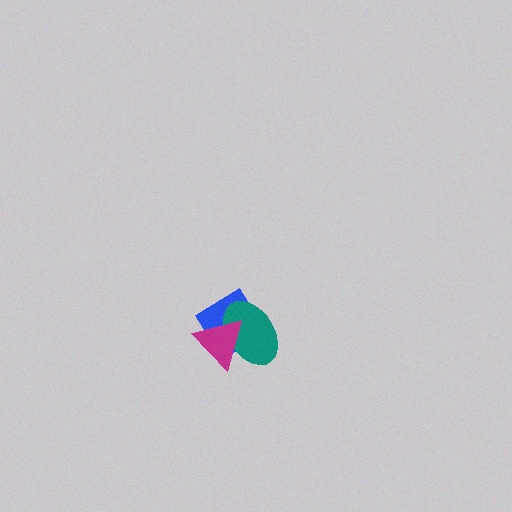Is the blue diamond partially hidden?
Yes, it is partially covered by another shape.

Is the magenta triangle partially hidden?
No, no other shape covers it.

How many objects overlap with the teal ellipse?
2 objects overlap with the teal ellipse.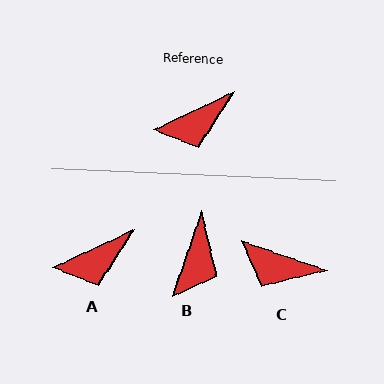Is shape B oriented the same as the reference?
No, it is off by about 46 degrees.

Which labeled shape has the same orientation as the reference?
A.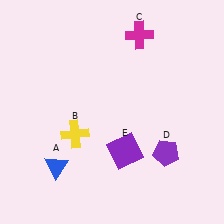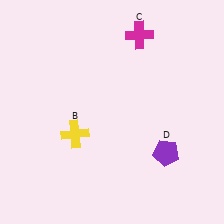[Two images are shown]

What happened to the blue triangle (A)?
The blue triangle (A) was removed in Image 2. It was in the bottom-left area of Image 1.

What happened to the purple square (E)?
The purple square (E) was removed in Image 2. It was in the bottom-right area of Image 1.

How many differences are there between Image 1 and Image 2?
There are 2 differences between the two images.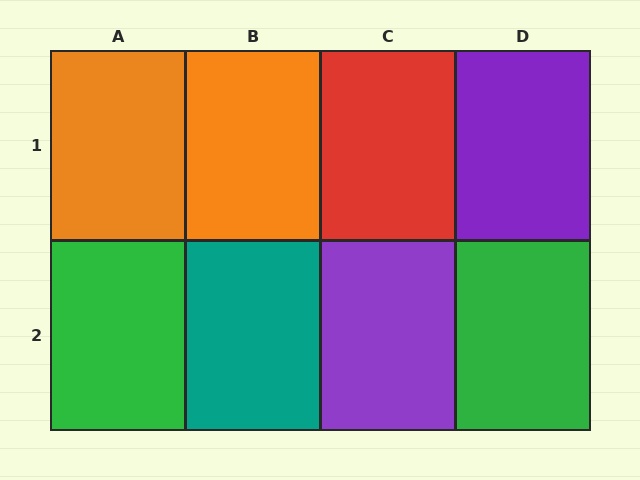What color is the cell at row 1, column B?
Orange.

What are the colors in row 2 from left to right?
Green, teal, purple, green.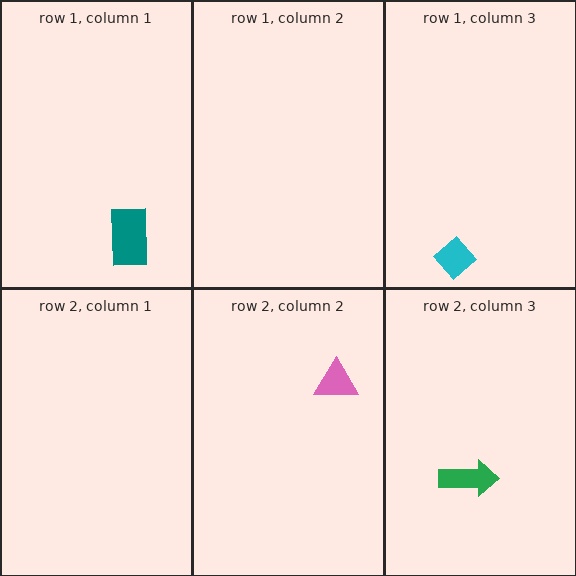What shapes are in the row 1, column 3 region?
The cyan diamond.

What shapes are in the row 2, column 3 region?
The green arrow.